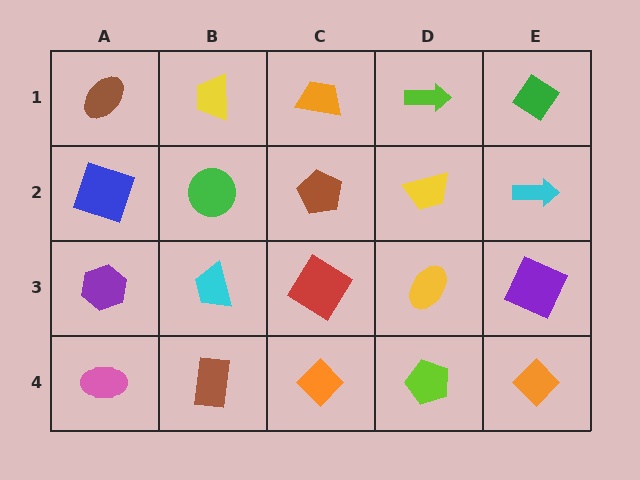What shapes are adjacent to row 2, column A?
A brown ellipse (row 1, column A), a purple hexagon (row 3, column A), a green circle (row 2, column B).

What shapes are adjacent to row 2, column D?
A lime arrow (row 1, column D), a yellow ellipse (row 3, column D), a brown pentagon (row 2, column C), a cyan arrow (row 2, column E).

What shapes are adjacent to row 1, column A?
A blue square (row 2, column A), a yellow trapezoid (row 1, column B).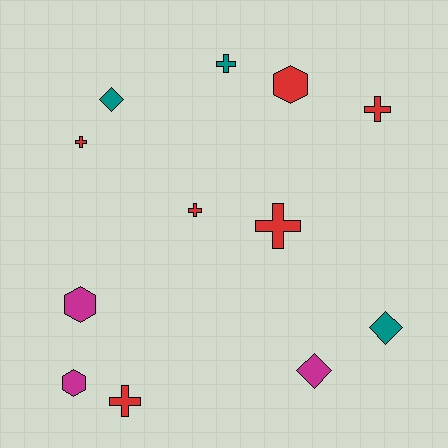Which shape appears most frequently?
Cross, with 6 objects.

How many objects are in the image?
There are 12 objects.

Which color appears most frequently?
Red, with 6 objects.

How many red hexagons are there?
There is 1 red hexagon.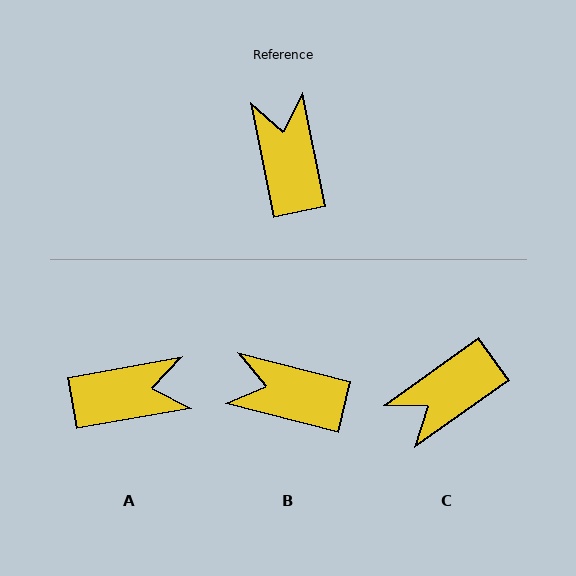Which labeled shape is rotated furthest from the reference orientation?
C, about 114 degrees away.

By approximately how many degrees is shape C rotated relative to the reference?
Approximately 114 degrees counter-clockwise.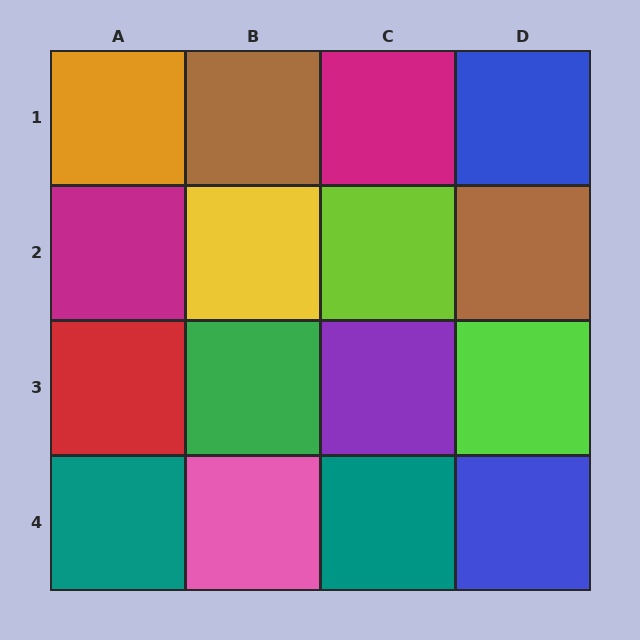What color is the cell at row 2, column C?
Lime.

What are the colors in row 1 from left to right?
Orange, brown, magenta, blue.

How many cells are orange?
1 cell is orange.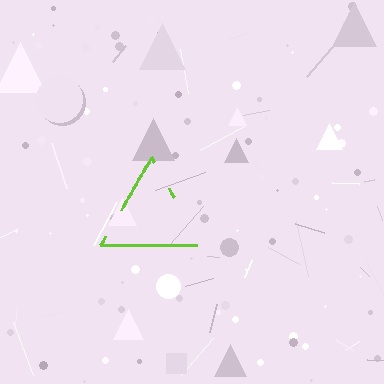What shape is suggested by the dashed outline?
The dashed outline suggests a triangle.